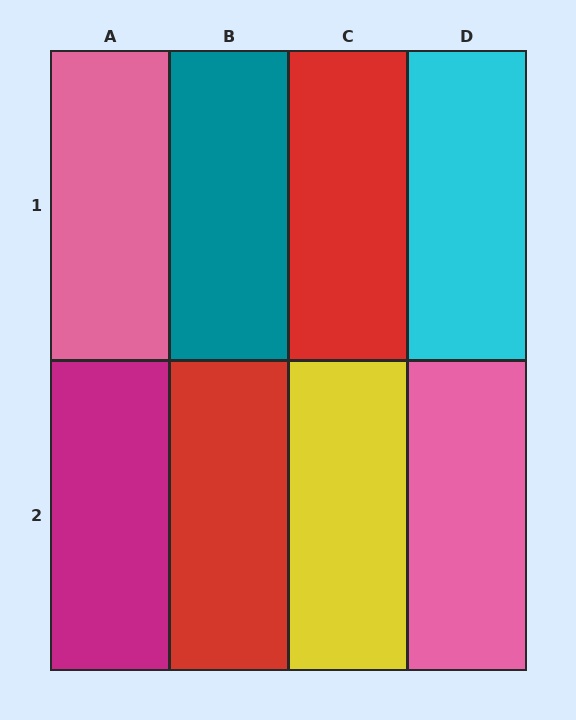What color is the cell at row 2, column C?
Yellow.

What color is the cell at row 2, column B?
Red.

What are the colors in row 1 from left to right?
Pink, teal, red, cyan.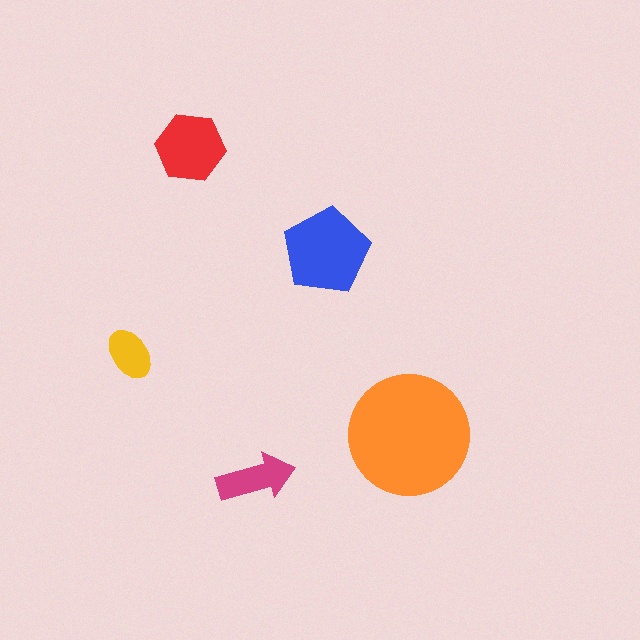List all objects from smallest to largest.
The yellow ellipse, the magenta arrow, the red hexagon, the blue pentagon, the orange circle.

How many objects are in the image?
There are 5 objects in the image.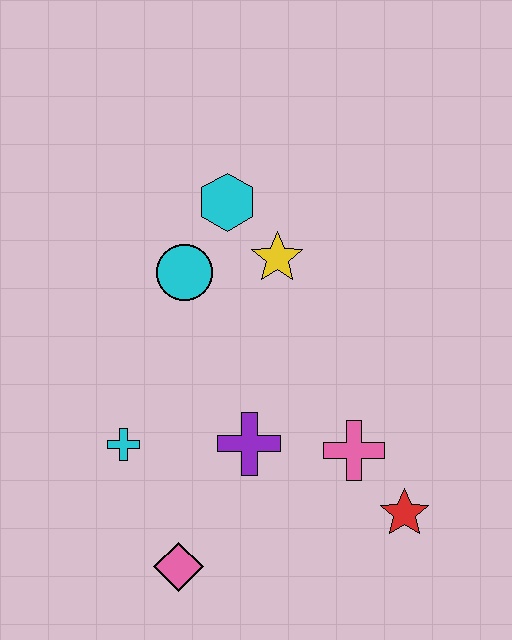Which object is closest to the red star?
The pink cross is closest to the red star.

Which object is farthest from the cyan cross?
The red star is farthest from the cyan cross.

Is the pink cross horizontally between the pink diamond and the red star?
Yes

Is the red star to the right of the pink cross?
Yes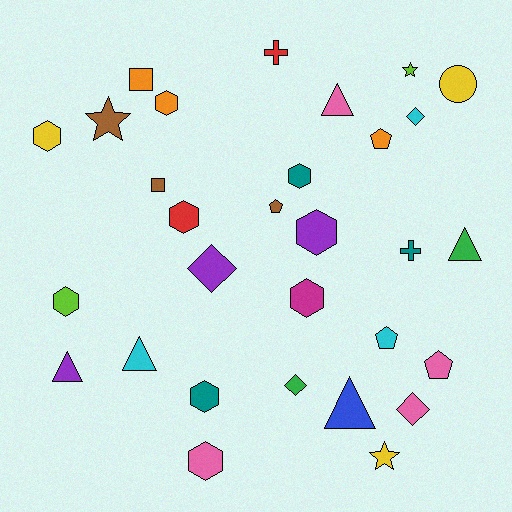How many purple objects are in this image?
There are 3 purple objects.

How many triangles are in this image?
There are 5 triangles.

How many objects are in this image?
There are 30 objects.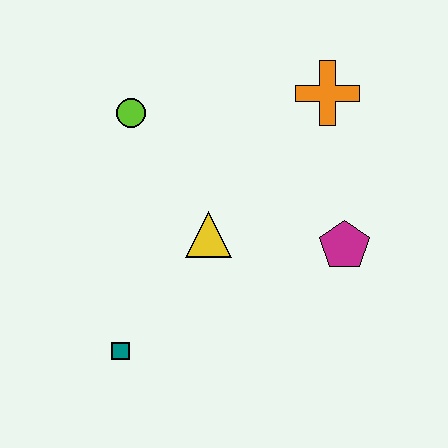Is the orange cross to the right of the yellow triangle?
Yes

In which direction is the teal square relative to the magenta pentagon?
The teal square is to the left of the magenta pentagon.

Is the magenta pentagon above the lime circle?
No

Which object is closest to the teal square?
The yellow triangle is closest to the teal square.